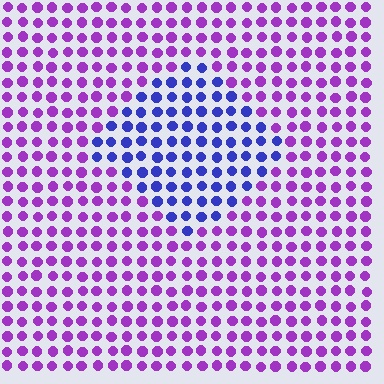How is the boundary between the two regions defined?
The boundary is defined purely by a slight shift in hue (about 48 degrees). Spacing, size, and orientation are identical on both sides.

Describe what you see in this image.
The image is filled with small purple elements in a uniform arrangement. A diamond-shaped region is visible where the elements are tinted to a slightly different hue, forming a subtle color boundary.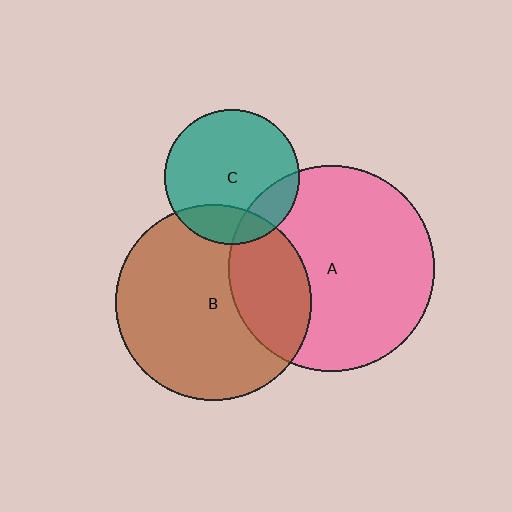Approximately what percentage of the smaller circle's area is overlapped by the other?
Approximately 20%.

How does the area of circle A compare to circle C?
Approximately 2.3 times.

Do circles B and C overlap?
Yes.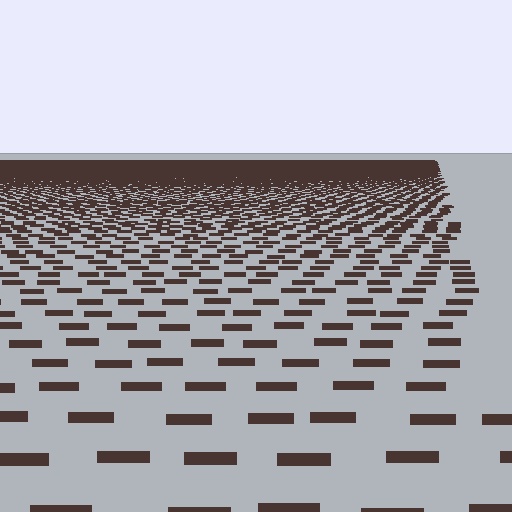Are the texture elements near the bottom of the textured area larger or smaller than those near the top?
Larger. Near the bottom, elements are closer to the viewer and appear at a bigger on-screen size.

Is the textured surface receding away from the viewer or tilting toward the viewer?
The surface is receding away from the viewer. Texture elements get smaller and denser toward the top.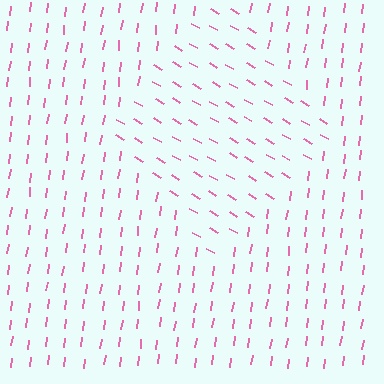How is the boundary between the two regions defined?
The boundary is defined purely by a change in line orientation (approximately 67 degrees difference). All lines are the same color and thickness.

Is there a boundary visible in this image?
Yes, there is a texture boundary formed by a change in line orientation.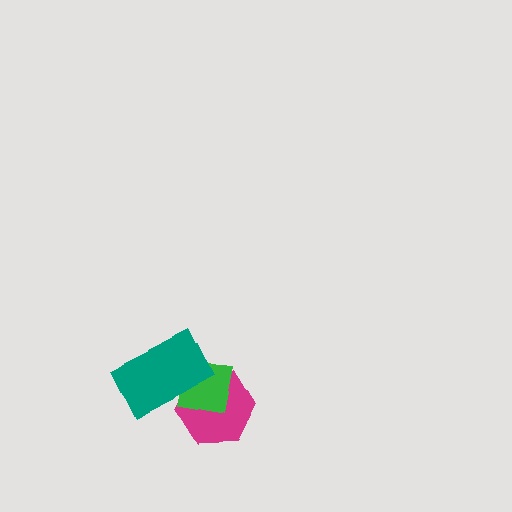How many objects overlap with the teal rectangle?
2 objects overlap with the teal rectangle.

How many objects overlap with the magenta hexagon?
2 objects overlap with the magenta hexagon.